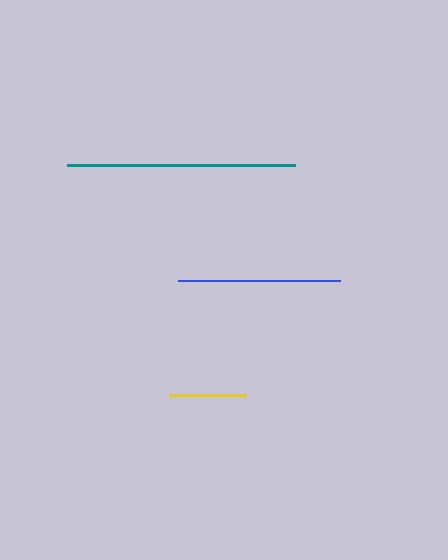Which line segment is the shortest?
The yellow line is the shortest at approximately 77 pixels.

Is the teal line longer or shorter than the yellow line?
The teal line is longer than the yellow line.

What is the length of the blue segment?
The blue segment is approximately 162 pixels long.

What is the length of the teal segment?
The teal segment is approximately 228 pixels long.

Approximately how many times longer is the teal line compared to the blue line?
The teal line is approximately 1.4 times the length of the blue line.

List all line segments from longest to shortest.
From longest to shortest: teal, blue, yellow.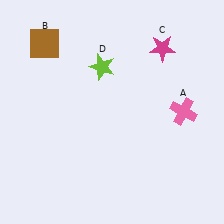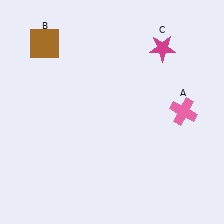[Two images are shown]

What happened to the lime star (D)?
The lime star (D) was removed in Image 2. It was in the top-left area of Image 1.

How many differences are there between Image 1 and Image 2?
There is 1 difference between the two images.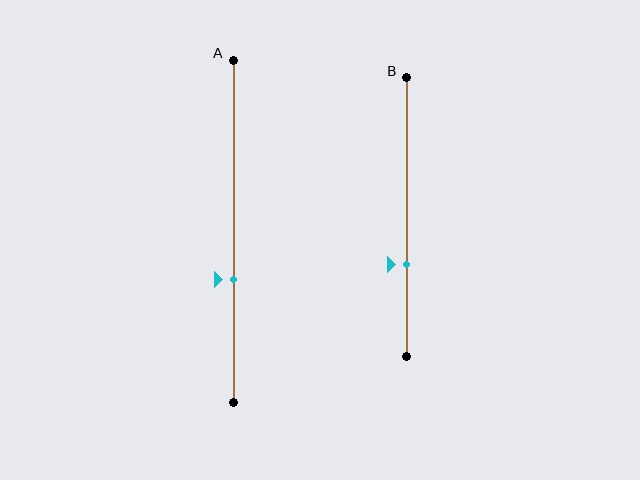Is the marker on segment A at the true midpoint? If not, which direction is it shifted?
No, the marker on segment A is shifted downward by about 14% of the segment length.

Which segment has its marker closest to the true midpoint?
Segment A has its marker closest to the true midpoint.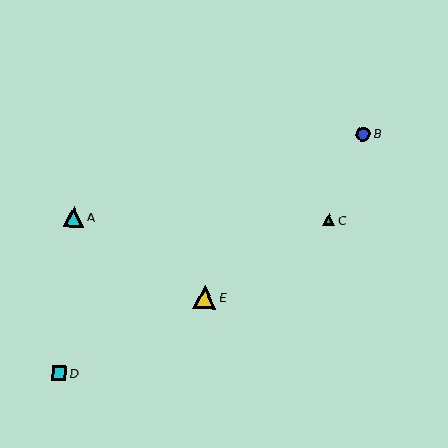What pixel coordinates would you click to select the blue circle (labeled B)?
Click at (363, 134) to select the blue circle B.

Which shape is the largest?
The yellow triangle (labeled E) is the largest.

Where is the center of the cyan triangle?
The center of the cyan triangle is at (74, 217).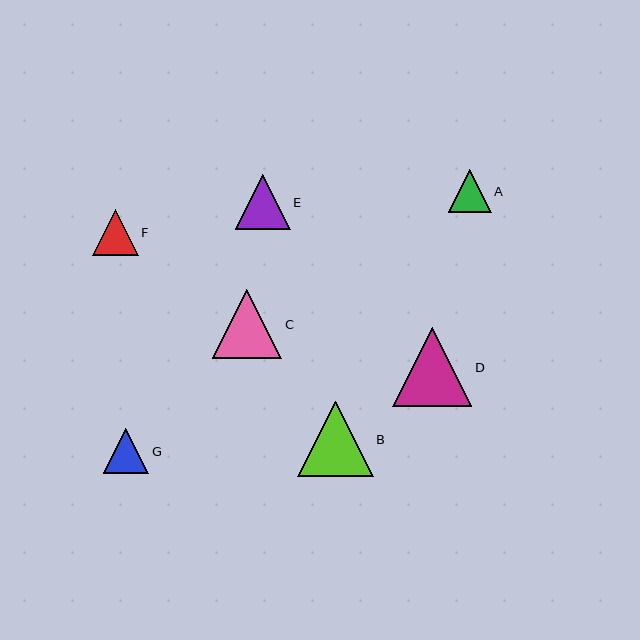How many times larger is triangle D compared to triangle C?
Triangle D is approximately 1.1 times the size of triangle C.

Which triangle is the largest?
Triangle D is the largest with a size of approximately 79 pixels.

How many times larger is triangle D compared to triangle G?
Triangle D is approximately 1.7 times the size of triangle G.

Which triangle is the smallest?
Triangle A is the smallest with a size of approximately 43 pixels.